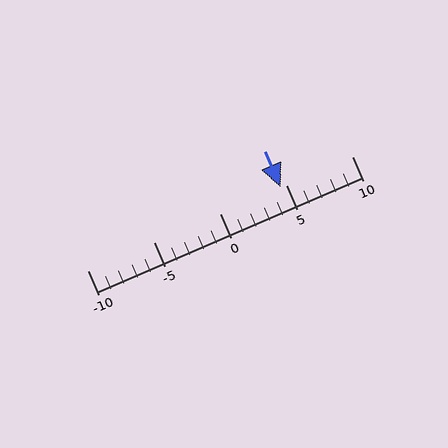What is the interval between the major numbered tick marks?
The major tick marks are spaced 5 units apart.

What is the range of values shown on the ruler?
The ruler shows values from -10 to 10.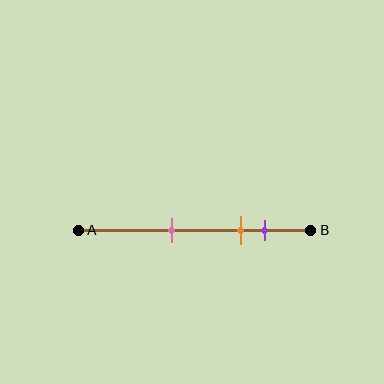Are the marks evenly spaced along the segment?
No, the marks are not evenly spaced.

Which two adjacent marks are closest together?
The orange and purple marks are the closest adjacent pair.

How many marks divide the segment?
There are 3 marks dividing the segment.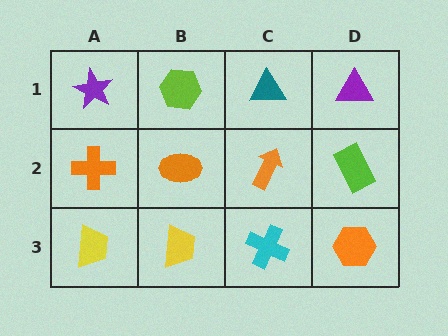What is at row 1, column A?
A purple star.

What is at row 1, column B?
A lime hexagon.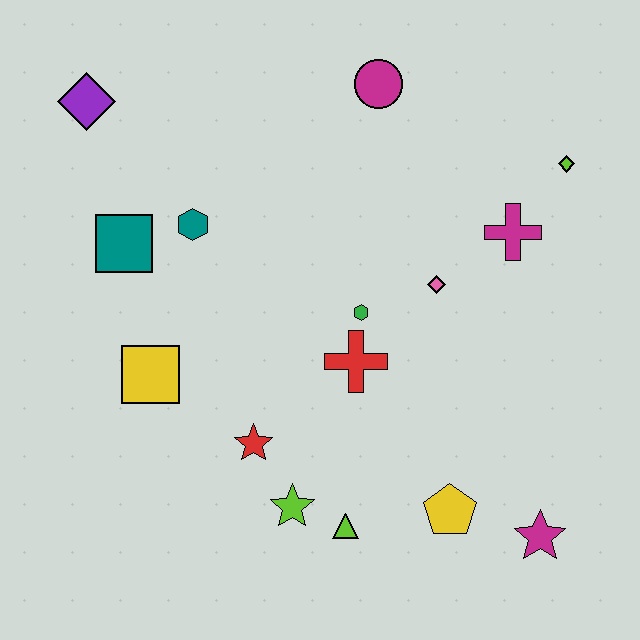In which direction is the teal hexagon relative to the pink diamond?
The teal hexagon is to the left of the pink diamond.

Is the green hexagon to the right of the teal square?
Yes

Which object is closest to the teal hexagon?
The teal square is closest to the teal hexagon.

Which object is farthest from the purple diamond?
The magenta star is farthest from the purple diamond.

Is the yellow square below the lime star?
No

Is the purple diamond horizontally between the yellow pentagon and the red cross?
No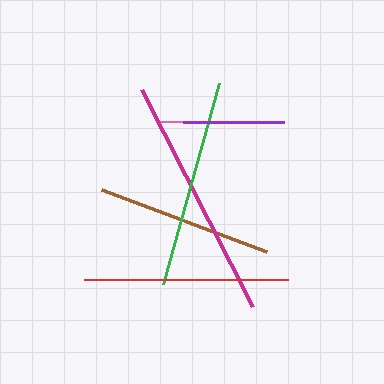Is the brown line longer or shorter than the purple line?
The brown line is longer than the purple line.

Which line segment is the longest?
The magenta line is the longest at approximately 243 pixels.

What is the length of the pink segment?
The pink segment is approximately 68 pixels long.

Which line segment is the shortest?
The pink line is the shortest at approximately 68 pixels.